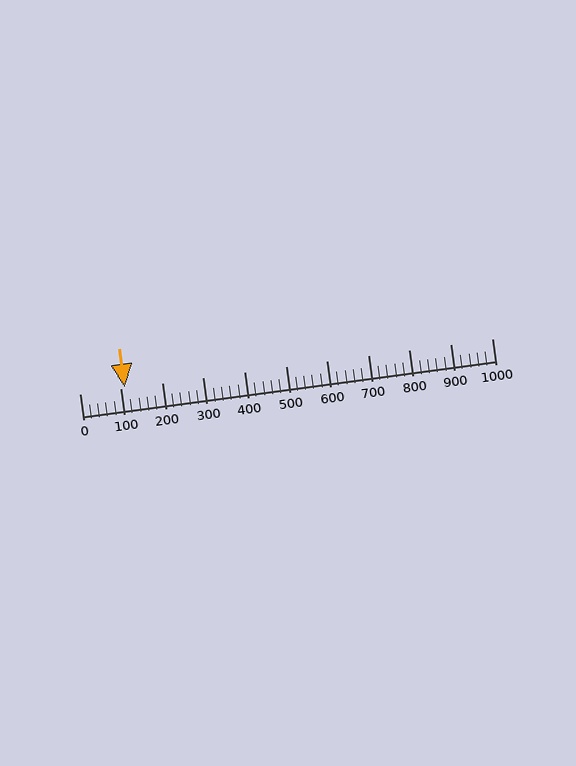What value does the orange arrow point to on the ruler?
The orange arrow points to approximately 109.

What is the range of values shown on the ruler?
The ruler shows values from 0 to 1000.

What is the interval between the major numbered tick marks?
The major tick marks are spaced 100 units apart.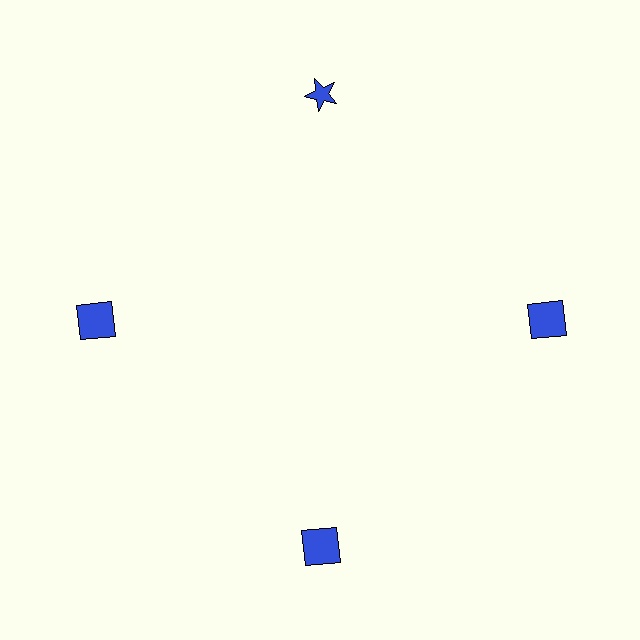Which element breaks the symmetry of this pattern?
The blue star at roughly the 12 o'clock position breaks the symmetry. All other shapes are blue squares.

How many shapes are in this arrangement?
There are 4 shapes arranged in a ring pattern.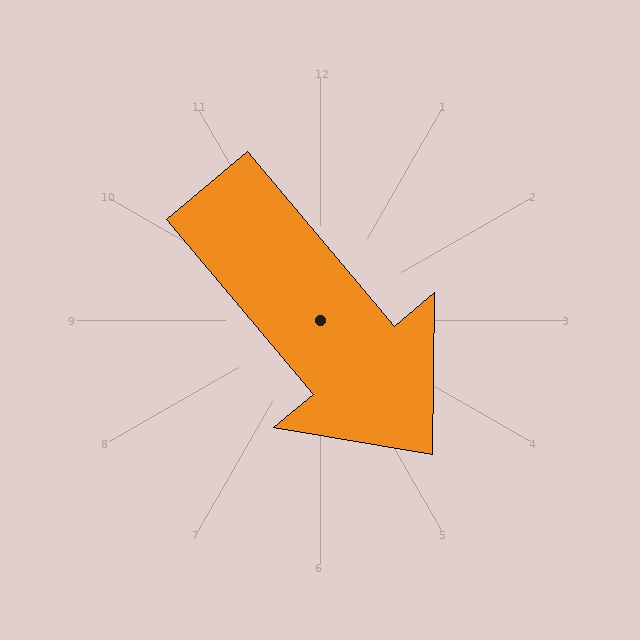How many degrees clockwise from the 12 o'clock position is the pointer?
Approximately 140 degrees.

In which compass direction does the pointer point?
Southeast.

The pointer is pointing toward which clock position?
Roughly 5 o'clock.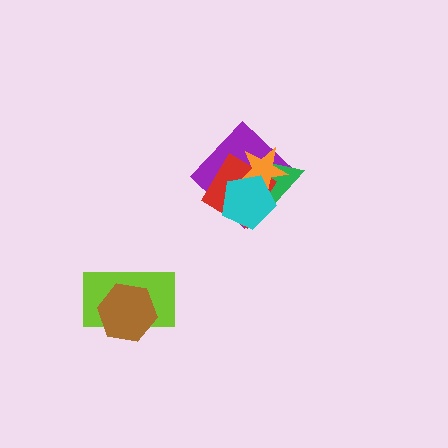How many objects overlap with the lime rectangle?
1 object overlaps with the lime rectangle.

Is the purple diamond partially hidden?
Yes, it is partially covered by another shape.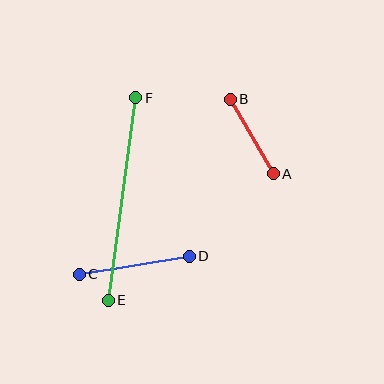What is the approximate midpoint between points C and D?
The midpoint is at approximately (134, 265) pixels.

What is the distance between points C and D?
The distance is approximately 111 pixels.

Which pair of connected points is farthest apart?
Points E and F are farthest apart.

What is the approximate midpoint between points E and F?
The midpoint is at approximately (122, 199) pixels.